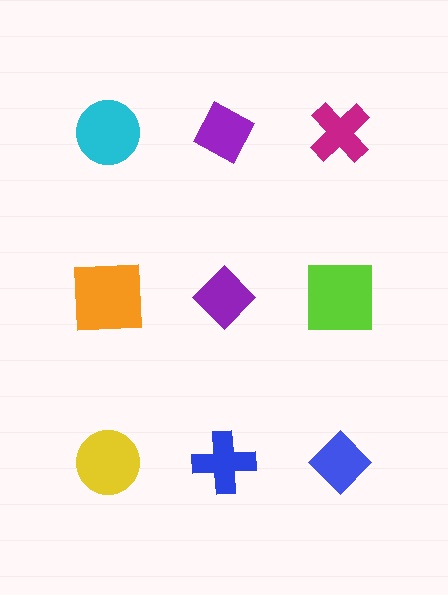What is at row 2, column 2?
A purple diamond.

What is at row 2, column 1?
An orange square.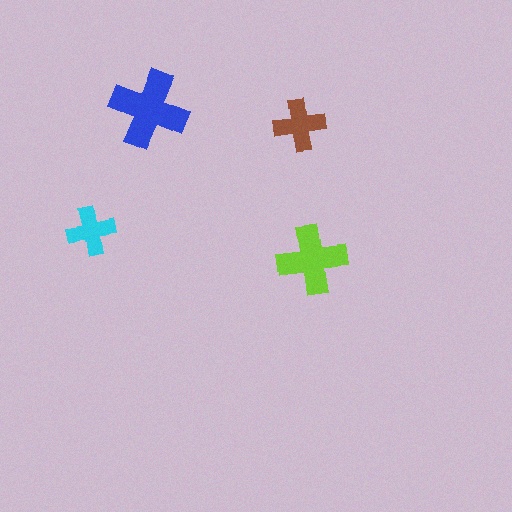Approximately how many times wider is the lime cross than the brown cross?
About 1.5 times wider.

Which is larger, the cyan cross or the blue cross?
The blue one.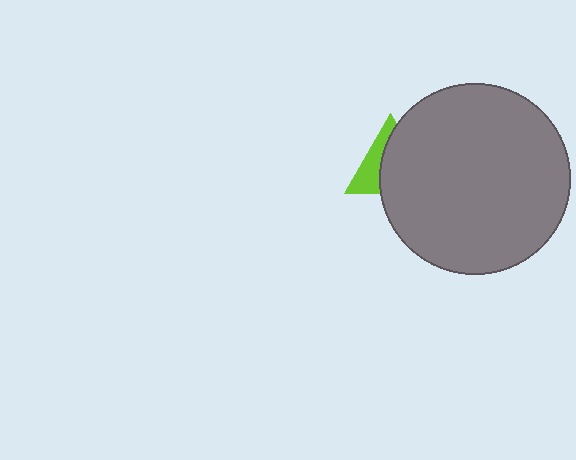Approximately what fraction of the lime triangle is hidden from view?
Roughly 62% of the lime triangle is hidden behind the gray circle.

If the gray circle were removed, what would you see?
You would see the complete lime triangle.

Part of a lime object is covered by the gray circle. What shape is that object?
It is a triangle.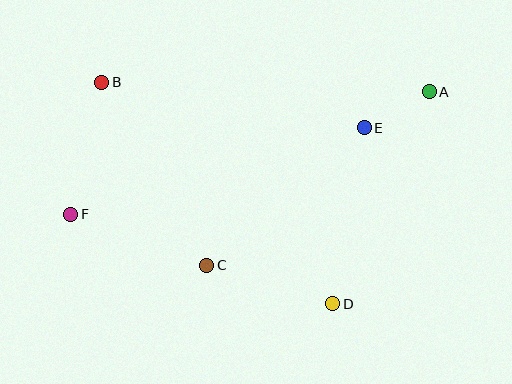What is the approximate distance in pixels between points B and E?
The distance between B and E is approximately 267 pixels.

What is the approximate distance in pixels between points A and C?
The distance between A and C is approximately 282 pixels.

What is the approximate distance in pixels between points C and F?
The distance between C and F is approximately 145 pixels.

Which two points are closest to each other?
Points A and E are closest to each other.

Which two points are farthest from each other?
Points A and F are farthest from each other.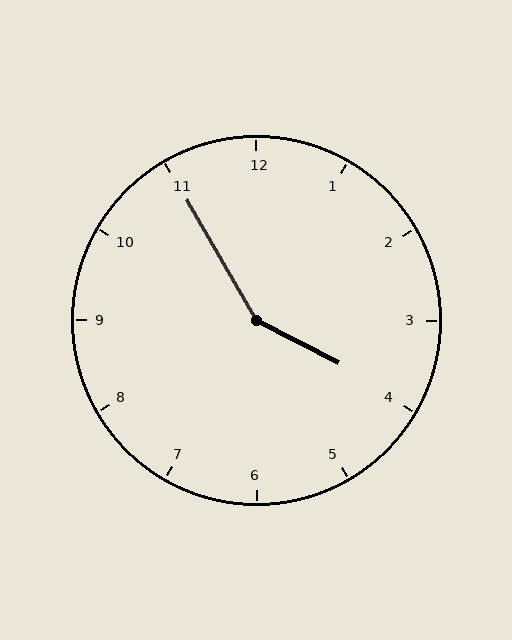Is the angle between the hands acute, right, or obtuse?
It is obtuse.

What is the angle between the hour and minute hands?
Approximately 148 degrees.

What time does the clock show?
3:55.